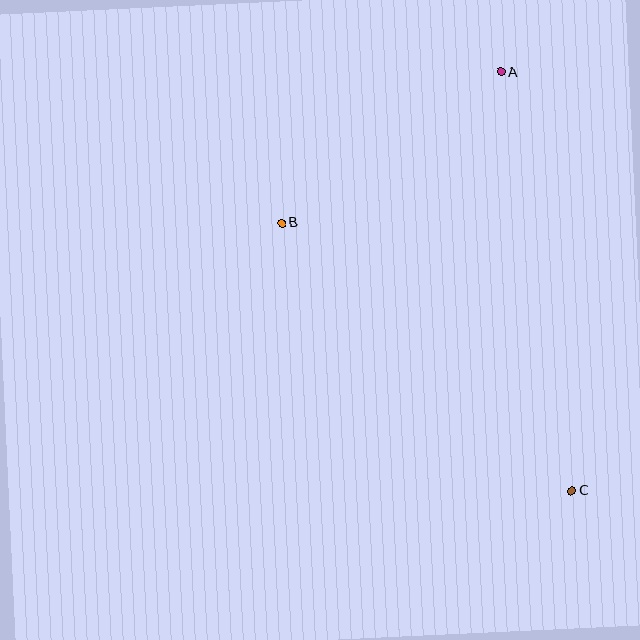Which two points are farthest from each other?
Points A and C are farthest from each other.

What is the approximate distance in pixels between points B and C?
The distance between B and C is approximately 395 pixels.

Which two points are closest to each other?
Points A and B are closest to each other.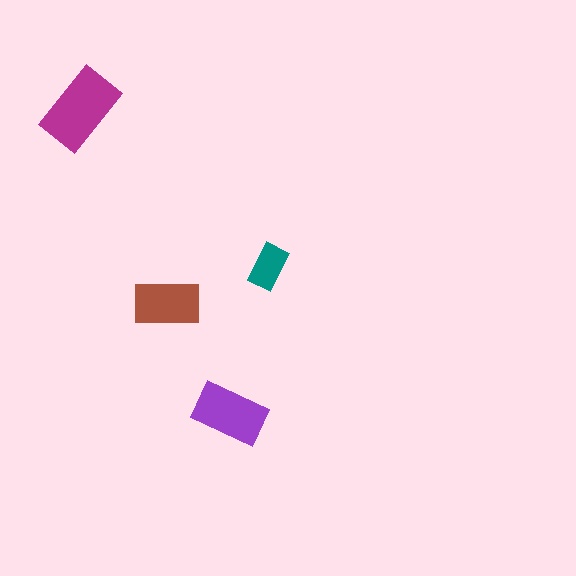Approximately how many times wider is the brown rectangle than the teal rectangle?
About 1.5 times wider.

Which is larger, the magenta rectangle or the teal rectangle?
The magenta one.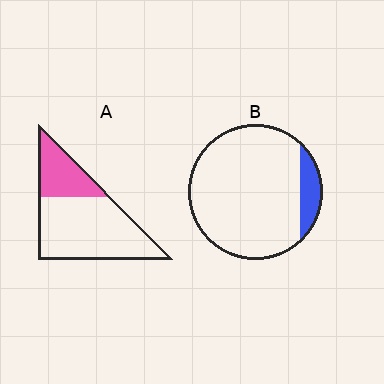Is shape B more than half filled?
No.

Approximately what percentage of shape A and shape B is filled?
A is approximately 30% and B is approximately 10%.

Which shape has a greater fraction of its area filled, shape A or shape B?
Shape A.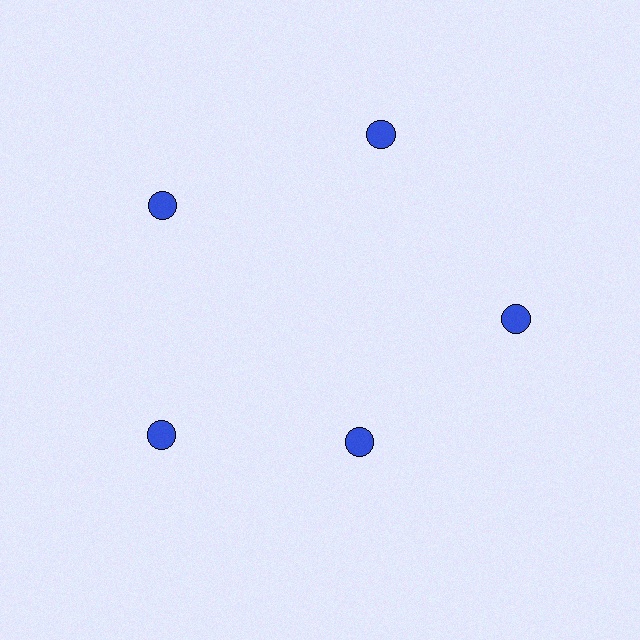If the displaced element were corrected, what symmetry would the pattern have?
It would have 5-fold rotational symmetry — the pattern would map onto itself every 72 degrees.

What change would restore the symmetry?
The symmetry would be restored by moving it outward, back onto the ring so that all 5 circles sit at equal angles and equal distance from the center.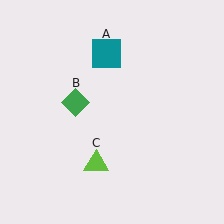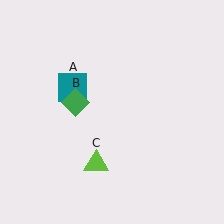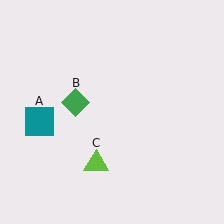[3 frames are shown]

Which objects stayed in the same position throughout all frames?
Green diamond (object B) and lime triangle (object C) remained stationary.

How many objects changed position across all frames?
1 object changed position: teal square (object A).